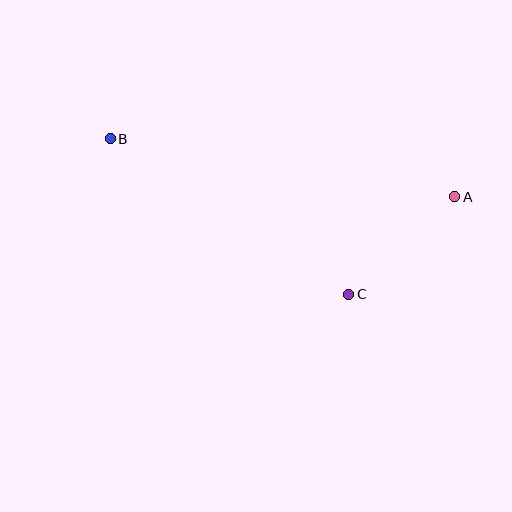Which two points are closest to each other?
Points A and C are closest to each other.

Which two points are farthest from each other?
Points A and B are farthest from each other.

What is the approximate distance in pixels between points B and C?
The distance between B and C is approximately 285 pixels.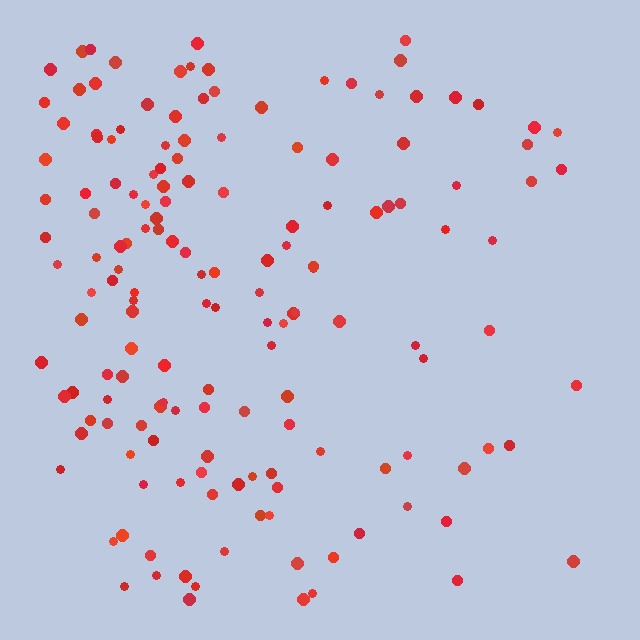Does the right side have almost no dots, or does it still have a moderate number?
Still a moderate number, just noticeably fewer than the left.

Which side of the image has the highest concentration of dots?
The left.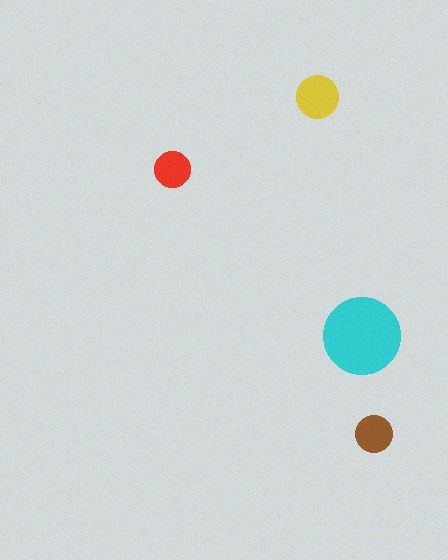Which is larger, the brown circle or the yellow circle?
The yellow one.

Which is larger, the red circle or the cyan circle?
The cyan one.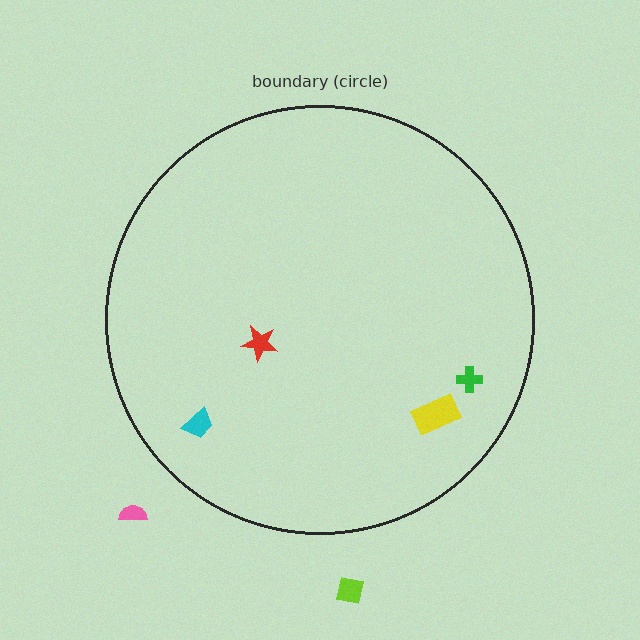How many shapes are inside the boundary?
4 inside, 2 outside.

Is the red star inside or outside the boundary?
Inside.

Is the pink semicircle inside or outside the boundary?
Outside.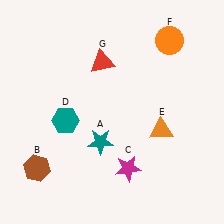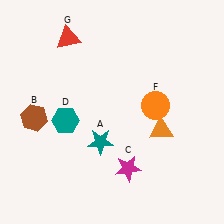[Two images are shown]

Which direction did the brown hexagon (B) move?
The brown hexagon (B) moved up.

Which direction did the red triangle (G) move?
The red triangle (G) moved left.